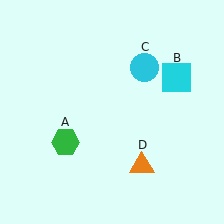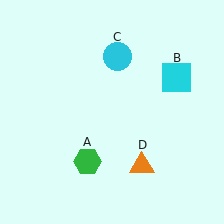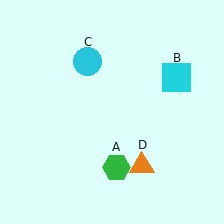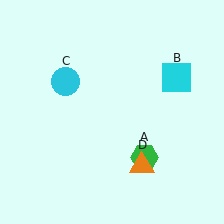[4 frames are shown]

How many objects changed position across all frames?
2 objects changed position: green hexagon (object A), cyan circle (object C).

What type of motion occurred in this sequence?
The green hexagon (object A), cyan circle (object C) rotated counterclockwise around the center of the scene.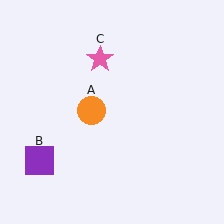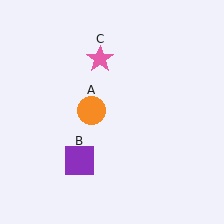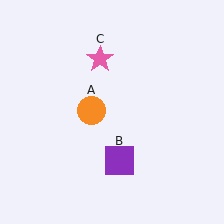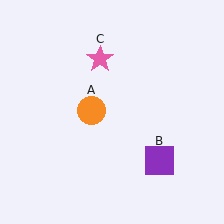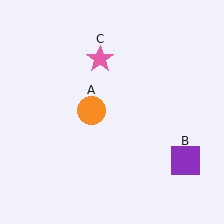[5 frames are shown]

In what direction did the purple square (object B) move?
The purple square (object B) moved right.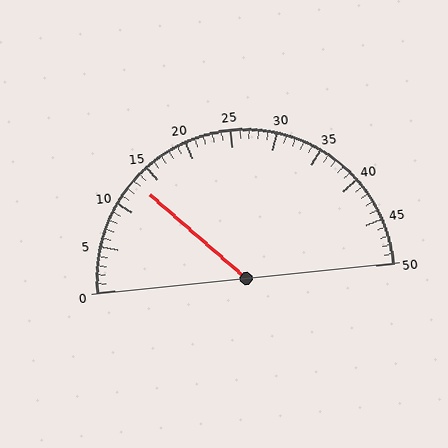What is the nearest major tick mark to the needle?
The nearest major tick mark is 15.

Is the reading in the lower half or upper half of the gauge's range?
The reading is in the lower half of the range (0 to 50).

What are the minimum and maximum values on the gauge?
The gauge ranges from 0 to 50.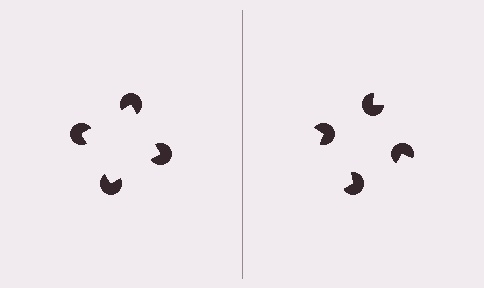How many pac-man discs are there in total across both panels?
8 — 4 on each side.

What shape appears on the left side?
An illusory square.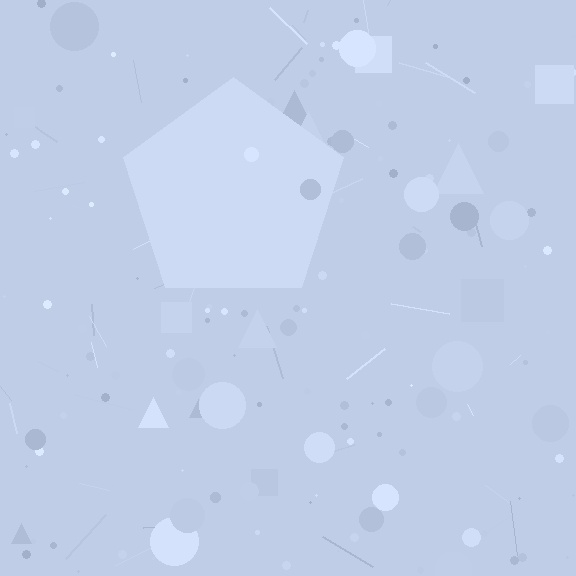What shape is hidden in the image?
A pentagon is hidden in the image.